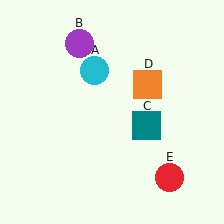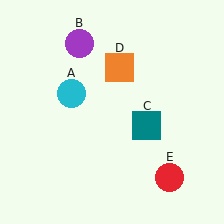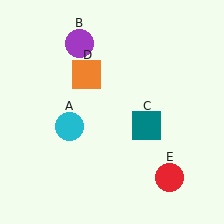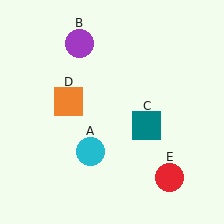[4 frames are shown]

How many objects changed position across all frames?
2 objects changed position: cyan circle (object A), orange square (object D).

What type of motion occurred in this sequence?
The cyan circle (object A), orange square (object D) rotated counterclockwise around the center of the scene.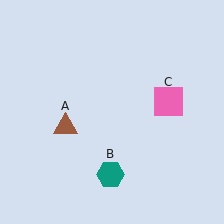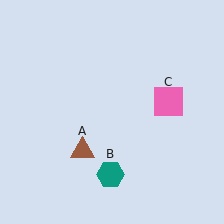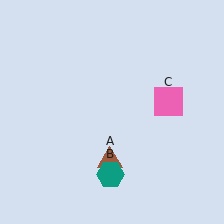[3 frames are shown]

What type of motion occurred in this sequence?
The brown triangle (object A) rotated counterclockwise around the center of the scene.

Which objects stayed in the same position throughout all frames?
Teal hexagon (object B) and pink square (object C) remained stationary.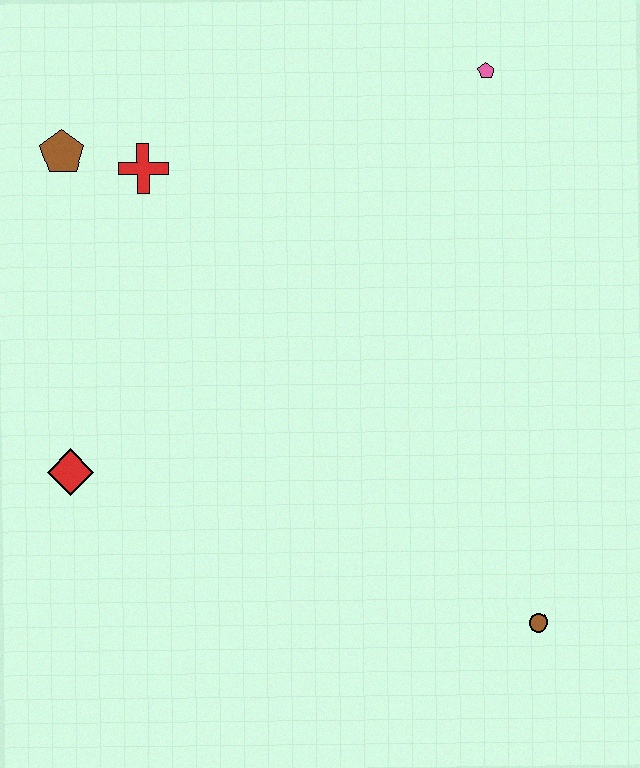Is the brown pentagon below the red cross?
No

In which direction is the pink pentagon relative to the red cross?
The pink pentagon is to the right of the red cross.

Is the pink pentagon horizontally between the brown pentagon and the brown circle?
Yes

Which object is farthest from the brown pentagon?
The brown circle is farthest from the brown pentagon.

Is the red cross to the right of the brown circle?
No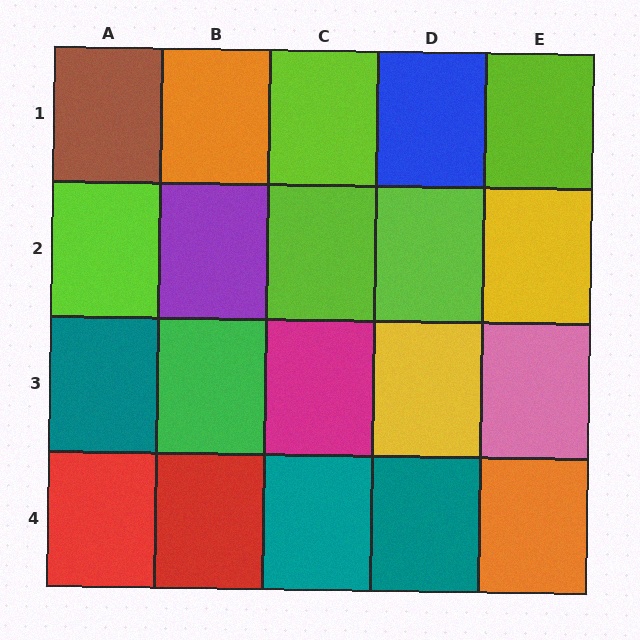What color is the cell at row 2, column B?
Purple.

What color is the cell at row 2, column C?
Lime.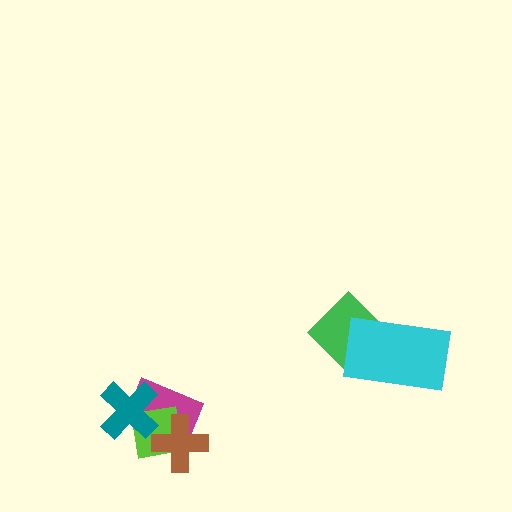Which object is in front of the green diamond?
The cyan rectangle is in front of the green diamond.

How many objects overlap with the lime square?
3 objects overlap with the lime square.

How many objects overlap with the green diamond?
1 object overlaps with the green diamond.